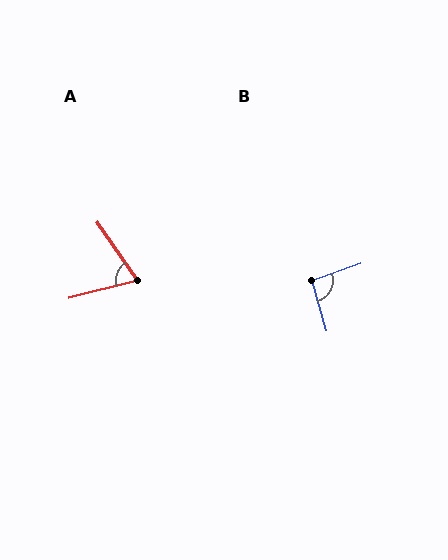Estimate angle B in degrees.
Approximately 94 degrees.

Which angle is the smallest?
A, at approximately 69 degrees.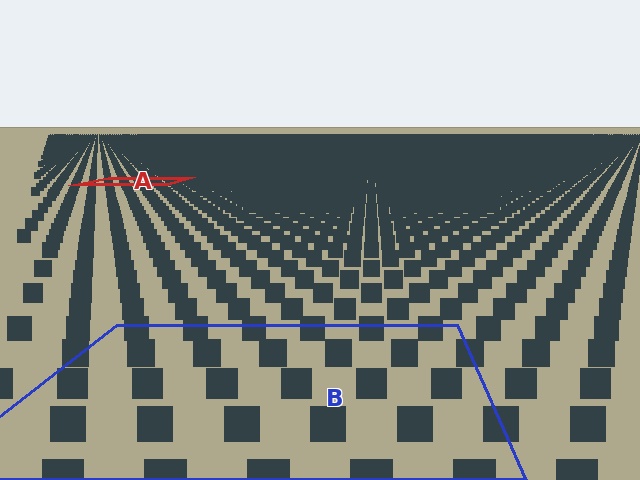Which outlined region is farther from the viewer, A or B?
Region A is farther from the viewer — the texture elements inside it appear smaller and more densely packed.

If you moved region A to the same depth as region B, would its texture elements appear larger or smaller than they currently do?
They would appear larger. At a closer depth, the same texture elements are projected at a bigger on-screen size.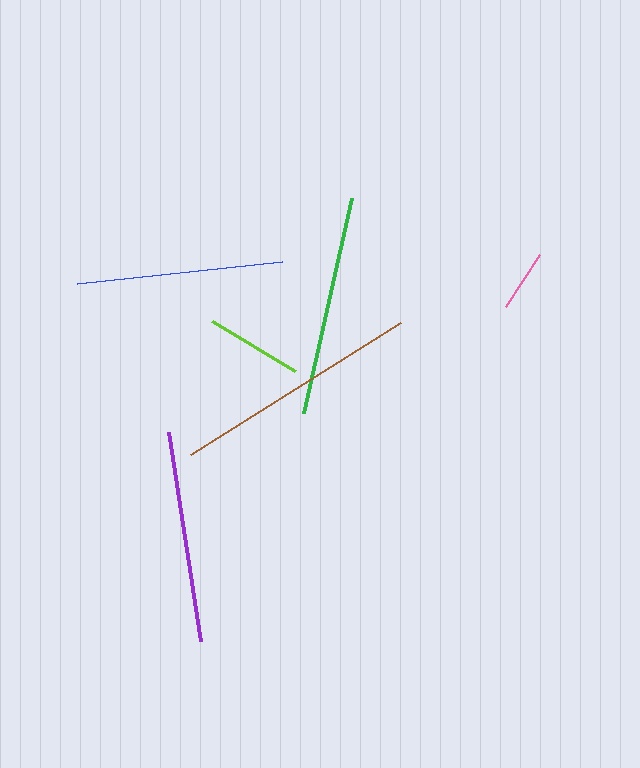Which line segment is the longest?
The brown line is the longest at approximately 248 pixels.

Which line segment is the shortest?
The pink line is the shortest at approximately 62 pixels.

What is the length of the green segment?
The green segment is approximately 221 pixels long.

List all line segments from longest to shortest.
From longest to shortest: brown, green, purple, blue, lime, pink.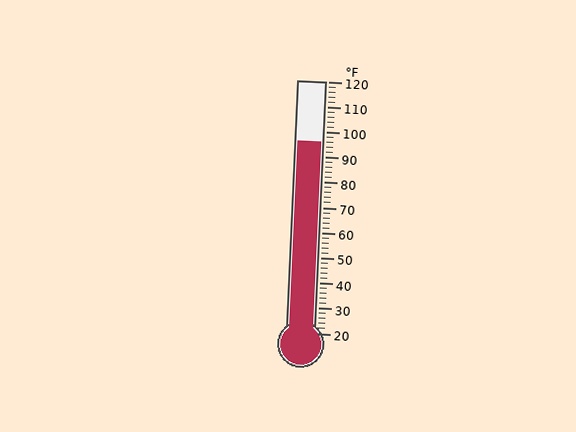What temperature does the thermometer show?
The thermometer shows approximately 96°F.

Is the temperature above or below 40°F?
The temperature is above 40°F.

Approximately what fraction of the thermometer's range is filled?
The thermometer is filled to approximately 75% of its range.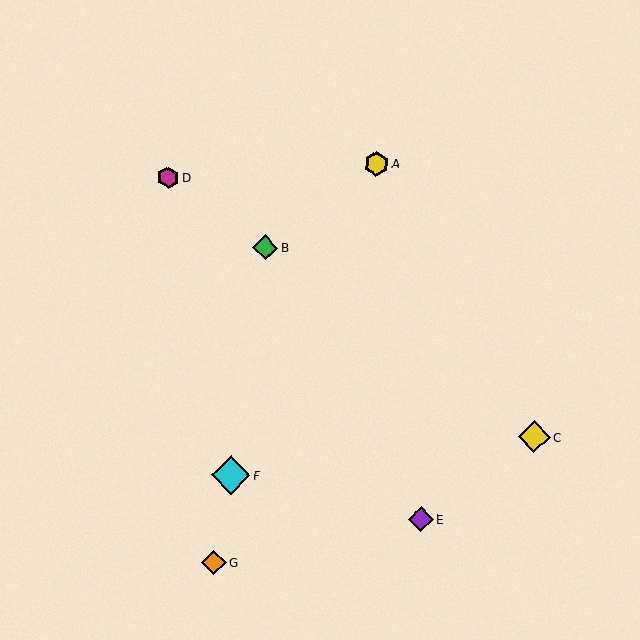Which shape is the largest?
The cyan diamond (labeled F) is the largest.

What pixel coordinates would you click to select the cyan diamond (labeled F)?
Click at (231, 475) to select the cyan diamond F.